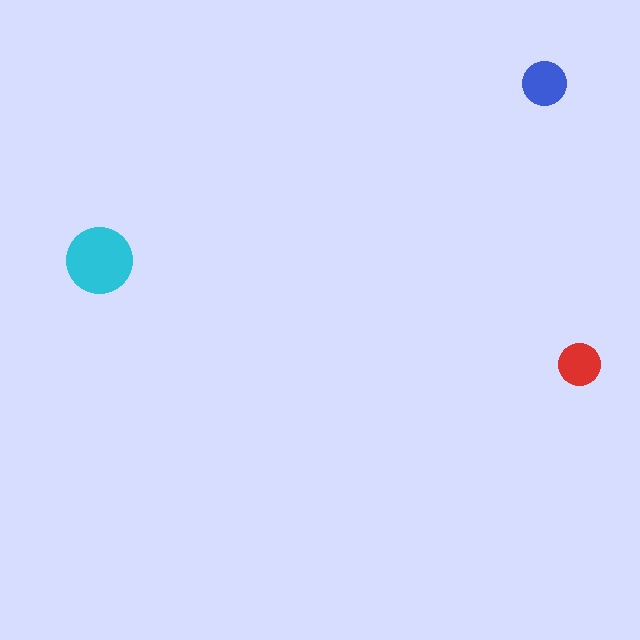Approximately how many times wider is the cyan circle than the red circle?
About 1.5 times wider.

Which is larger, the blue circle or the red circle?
The blue one.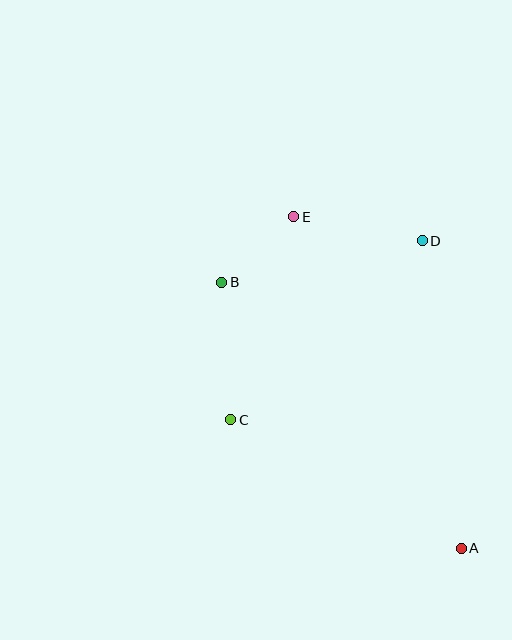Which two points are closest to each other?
Points B and E are closest to each other.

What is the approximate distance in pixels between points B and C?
The distance between B and C is approximately 138 pixels.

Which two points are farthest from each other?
Points A and E are farthest from each other.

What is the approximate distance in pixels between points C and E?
The distance between C and E is approximately 213 pixels.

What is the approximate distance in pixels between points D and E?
The distance between D and E is approximately 131 pixels.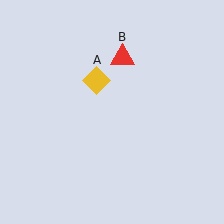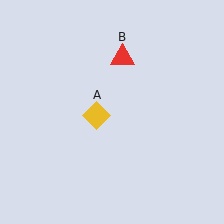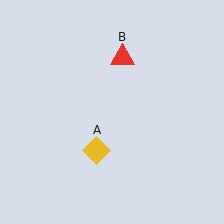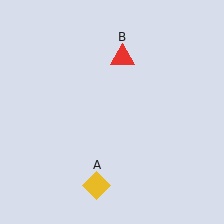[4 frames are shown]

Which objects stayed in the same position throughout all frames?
Red triangle (object B) remained stationary.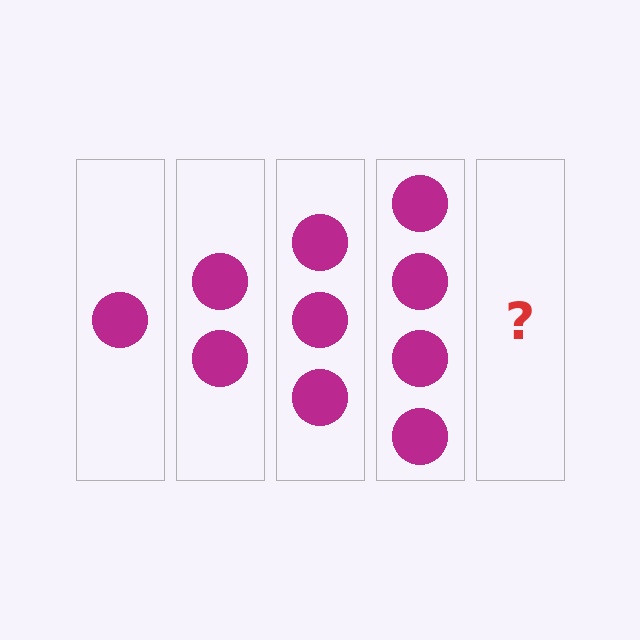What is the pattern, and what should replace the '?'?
The pattern is that each step adds one more circle. The '?' should be 5 circles.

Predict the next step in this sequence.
The next step is 5 circles.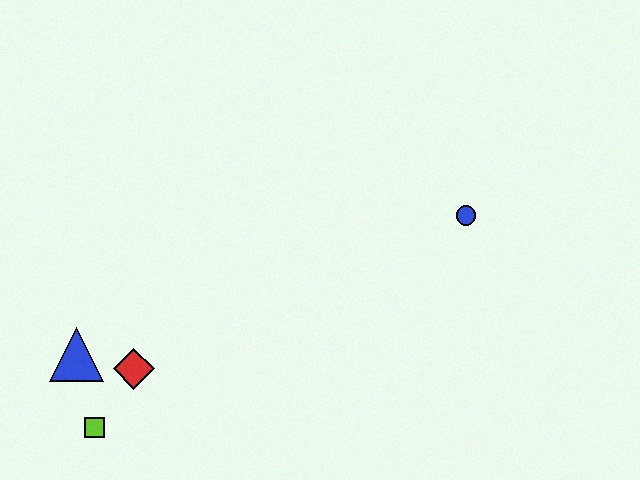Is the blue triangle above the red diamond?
Yes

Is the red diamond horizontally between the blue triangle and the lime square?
No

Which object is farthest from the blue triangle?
The blue circle is farthest from the blue triangle.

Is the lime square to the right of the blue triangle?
Yes